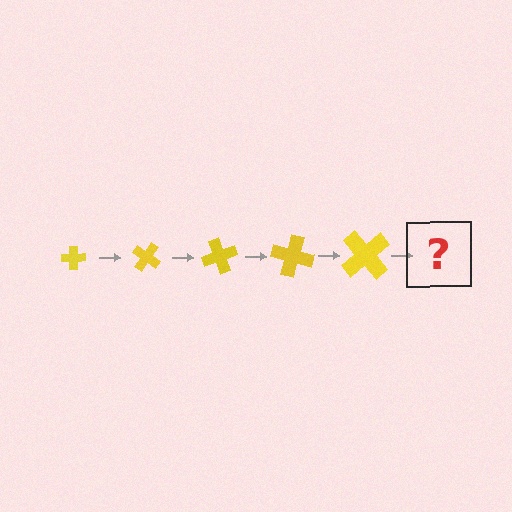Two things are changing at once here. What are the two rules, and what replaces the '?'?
The two rules are that the cross grows larger each step and it rotates 35 degrees each step. The '?' should be a cross, larger than the previous one and rotated 175 degrees from the start.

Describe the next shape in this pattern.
It should be a cross, larger than the previous one and rotated 175 degrees from the start.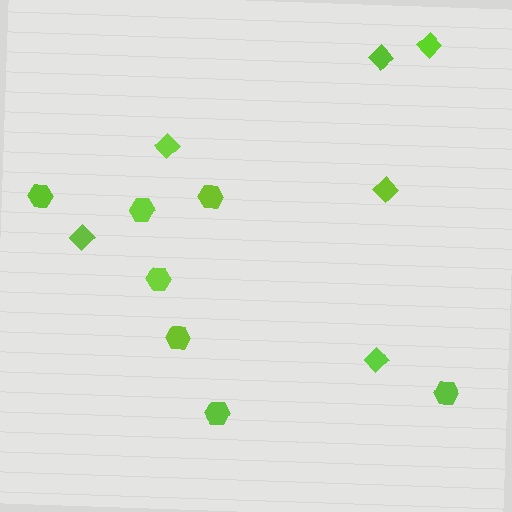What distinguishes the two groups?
There are 2 groups: one group of hexagons (7) and one group of diamonds (6).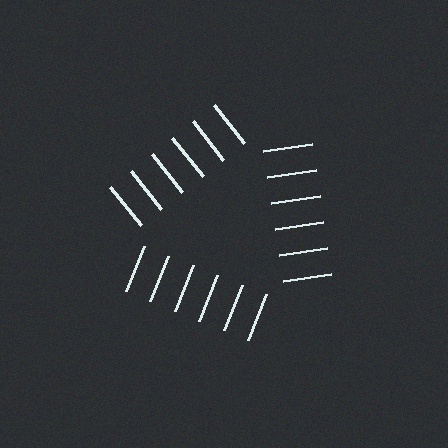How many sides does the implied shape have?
3 sides — the line-ends trace a triangle.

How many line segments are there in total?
18 — 6 along each of the 3 edges.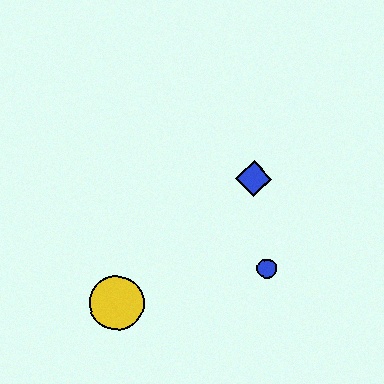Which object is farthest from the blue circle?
The yellow circle is farthest from the blue circle.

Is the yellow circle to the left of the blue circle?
Yes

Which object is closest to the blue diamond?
The blue circle is closest to the blue diamond.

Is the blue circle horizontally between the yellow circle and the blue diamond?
No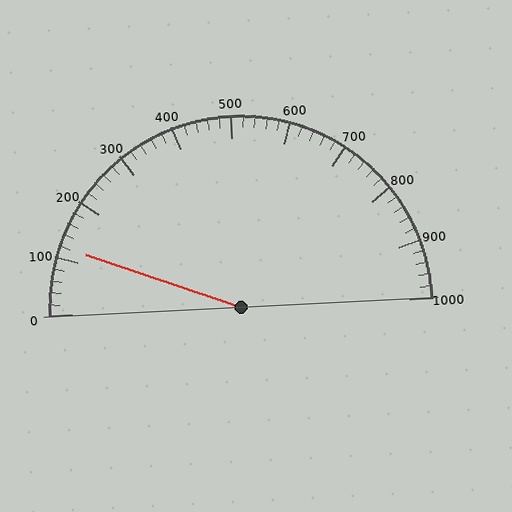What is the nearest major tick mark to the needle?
The nearest major tick mark is 100.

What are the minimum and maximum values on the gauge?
The gauge ranges from 0 to 1000.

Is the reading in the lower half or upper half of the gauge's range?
The reading is in the lower half of the range (0 to 1000).